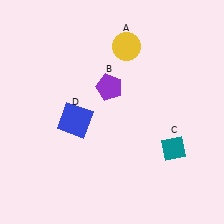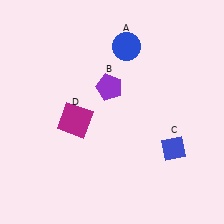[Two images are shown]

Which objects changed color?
A changed from yellow to blue. C changed from teal to blue. D changed from blue to magenta.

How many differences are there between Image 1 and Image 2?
There are 3 differences between the two images.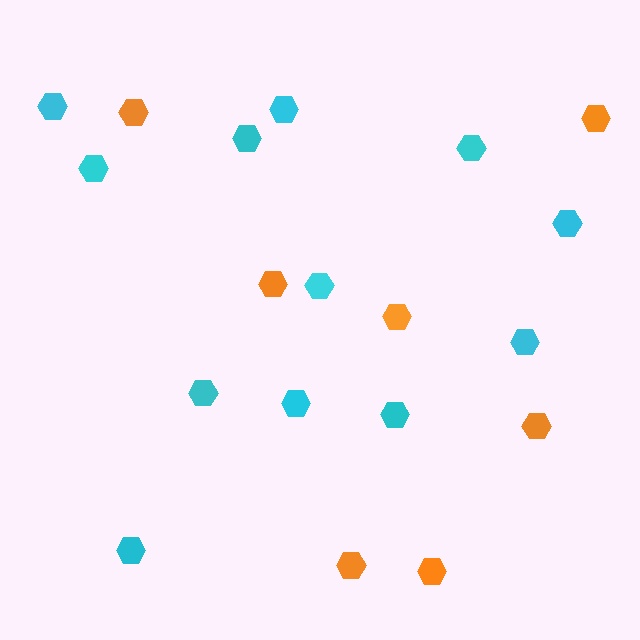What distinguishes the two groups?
There are 2 groups: one group of cyan hexagons (12) and one group of orange hexagons (7).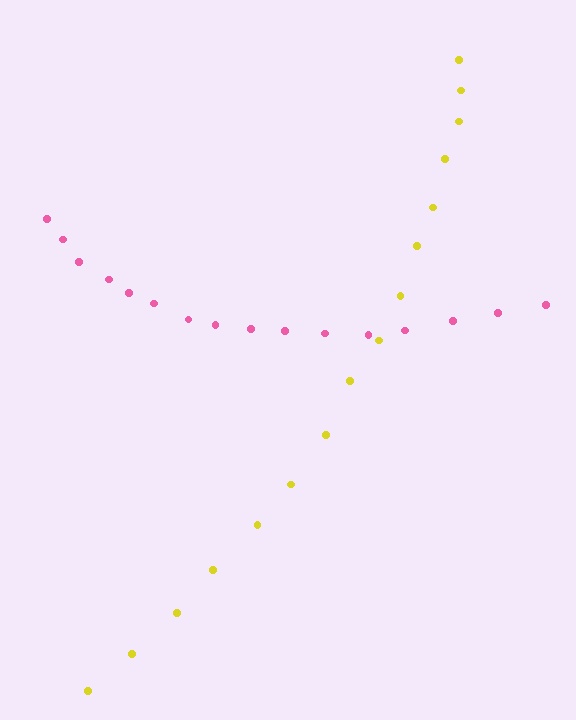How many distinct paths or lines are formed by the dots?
There are 2 distinct paths.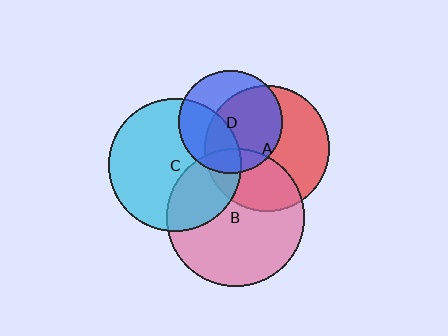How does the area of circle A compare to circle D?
Approximately 1.5 times.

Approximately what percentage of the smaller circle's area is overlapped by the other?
Approximately 15%.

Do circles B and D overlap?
Yes.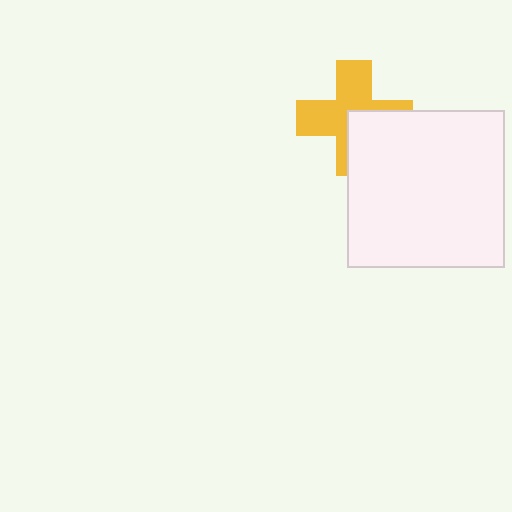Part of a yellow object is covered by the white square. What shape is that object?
It is a cross.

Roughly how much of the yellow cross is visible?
About half of it is visible (roughly 62%).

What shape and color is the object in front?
The object in front is a white square.